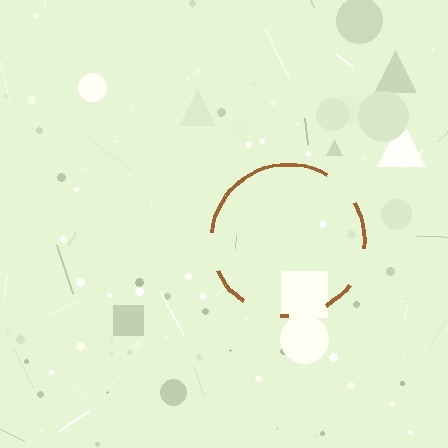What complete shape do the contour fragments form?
The contour fragments form a circle.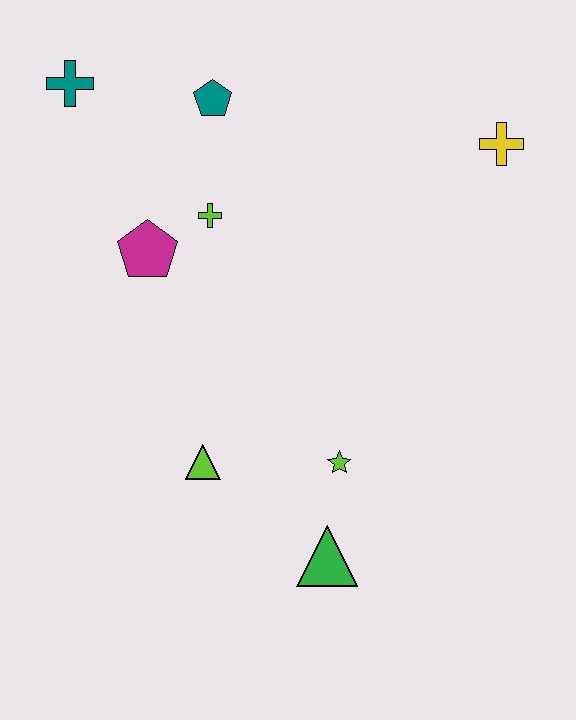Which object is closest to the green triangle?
The lime star is closest to the green triangle.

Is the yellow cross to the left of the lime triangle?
No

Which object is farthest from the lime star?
The teal cross is farthest from the lime star.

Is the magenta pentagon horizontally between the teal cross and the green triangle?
Yes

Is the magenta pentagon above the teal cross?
No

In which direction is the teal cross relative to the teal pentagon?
The teal cross is to the left of the teal pentagon.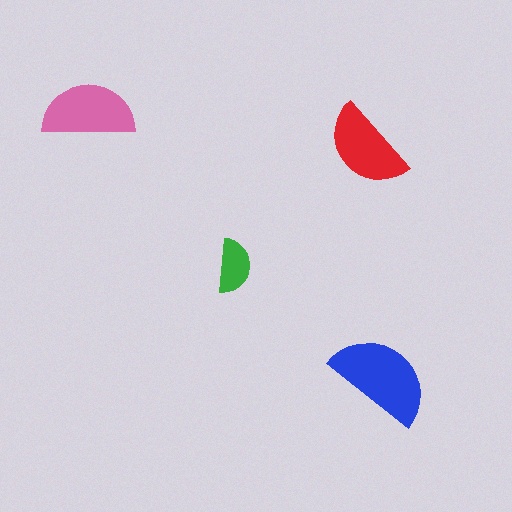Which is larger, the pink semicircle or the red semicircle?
The pink one.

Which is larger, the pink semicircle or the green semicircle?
The pink one.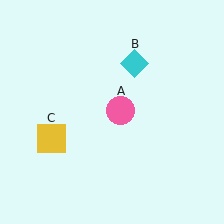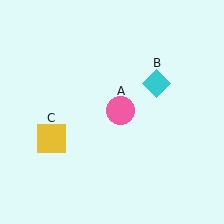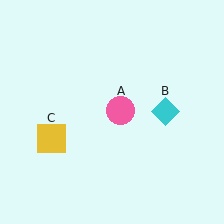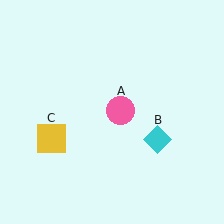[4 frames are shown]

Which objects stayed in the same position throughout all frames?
Pink circle (object A) and yellow square (object C) remained stationary.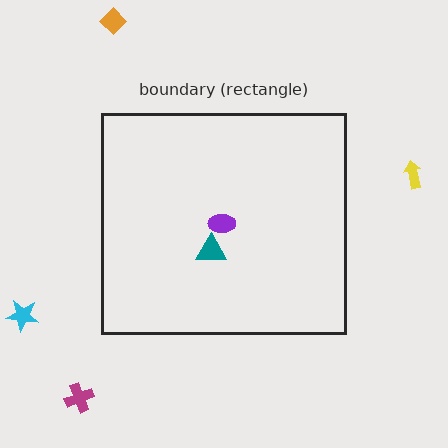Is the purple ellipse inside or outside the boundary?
Inside.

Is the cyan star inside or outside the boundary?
Outside.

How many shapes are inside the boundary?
2 inside, 4 outside.